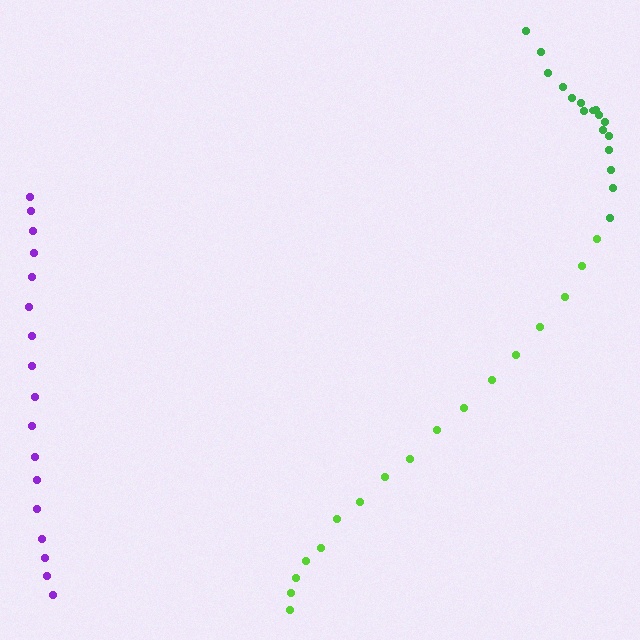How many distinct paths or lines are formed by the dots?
There are 3 distinct paths.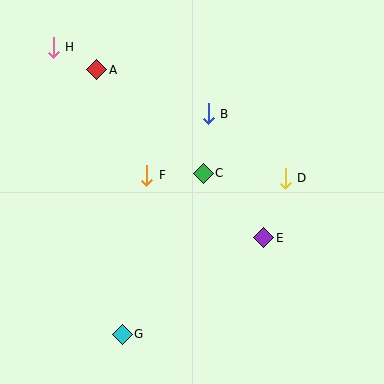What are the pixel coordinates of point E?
Point E is at (264, 238).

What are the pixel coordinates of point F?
Point F is at (147, 175).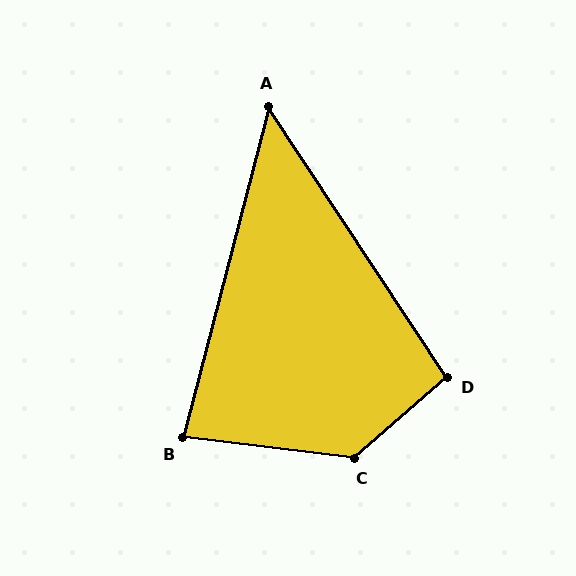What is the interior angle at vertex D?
Approximately 98 degrees (obtuse).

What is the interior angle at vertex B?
Approximately 82 degrees (acute).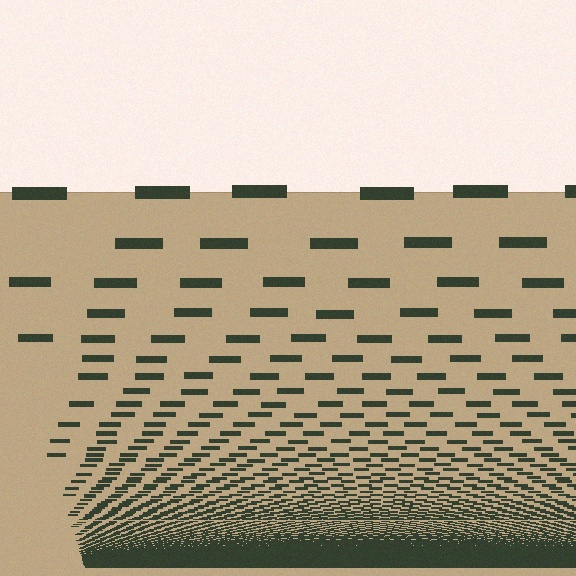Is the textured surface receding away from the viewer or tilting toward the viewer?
The surface appears to tilt toward the viewer. Texture elements get larger and sparser toward the top.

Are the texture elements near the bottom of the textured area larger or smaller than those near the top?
Smaller. The gradient is inverted — elements near the bottom are smaller and denser.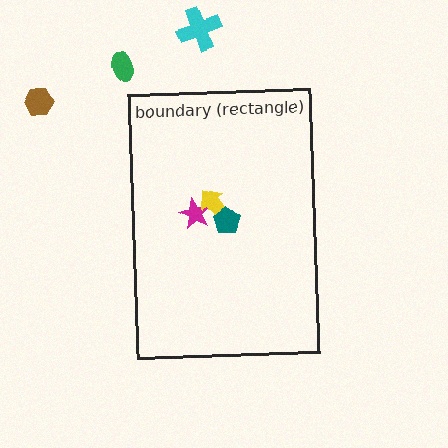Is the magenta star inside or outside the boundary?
Inside.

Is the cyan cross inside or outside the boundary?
Outside.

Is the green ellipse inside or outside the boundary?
Outside.